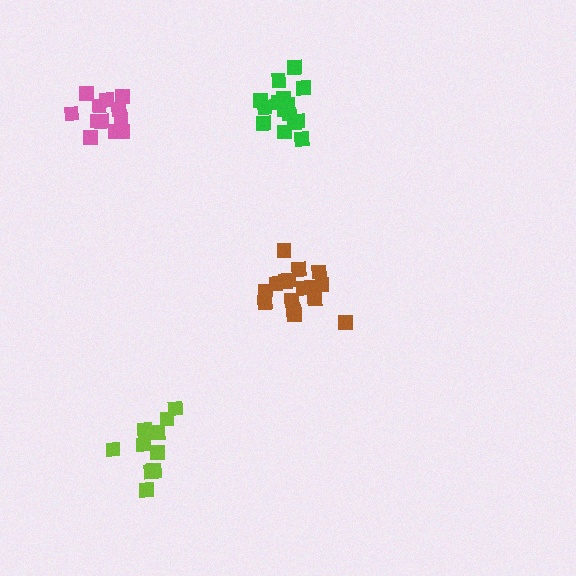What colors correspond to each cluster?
The clusters are colored: green, pink, brown, lime.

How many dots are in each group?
Group 1: 15 dots, Group 2: 12 dots, Group 3: 16 dots, Group 4: 11 dots (54 total).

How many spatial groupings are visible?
There are 4 spatial groupings.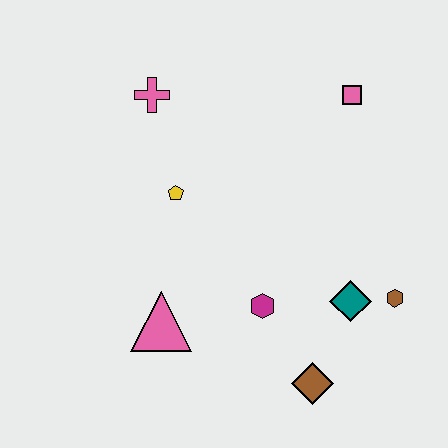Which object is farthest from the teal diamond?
The pink cross is farthest from the teal diamond.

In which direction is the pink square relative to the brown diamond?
The pink square is above the brown diamond.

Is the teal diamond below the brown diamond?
No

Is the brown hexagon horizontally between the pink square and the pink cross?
No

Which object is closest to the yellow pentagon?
The pink cross is closest to the yellow pentagon.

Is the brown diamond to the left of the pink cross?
No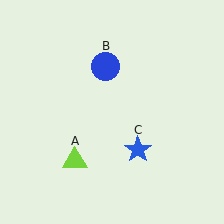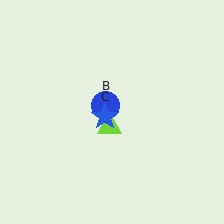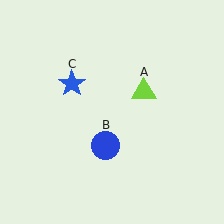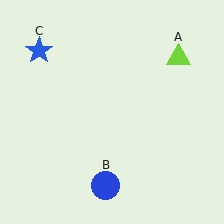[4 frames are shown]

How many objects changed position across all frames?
3 objects changed position: lime triangle (object A), blue circle (object B), blue star (object C).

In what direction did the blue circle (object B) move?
The blue circle (object B) moved down.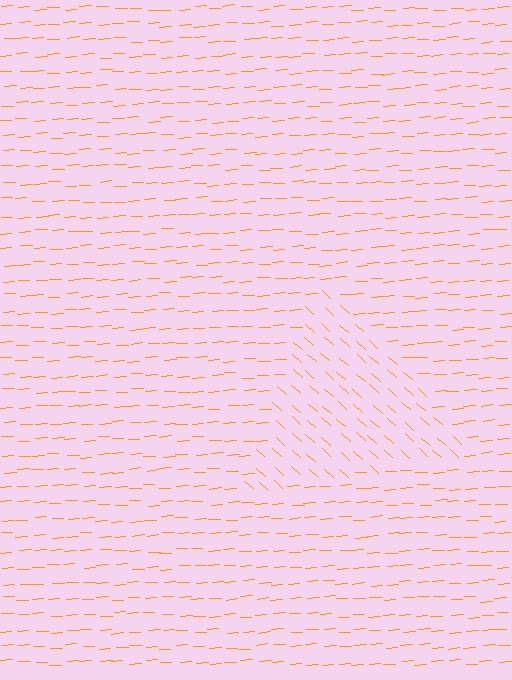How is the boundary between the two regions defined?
The boundary is defined purely by a change in line orientation (approximately 45 degrees difference). All lines are the same color and thickness.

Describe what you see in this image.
The image is filled with small orange line segments. A triangle region in the image has lines oriented differently from the surrounding lines, creating a visible texture boundary.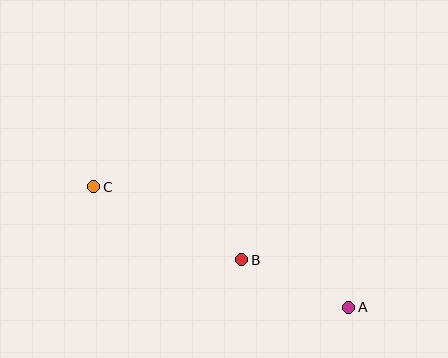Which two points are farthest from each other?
Points A and C are farthest from each other.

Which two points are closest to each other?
Points A and B are closest to each other.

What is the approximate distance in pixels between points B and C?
The distance between B and C is approximately 165 pixels.